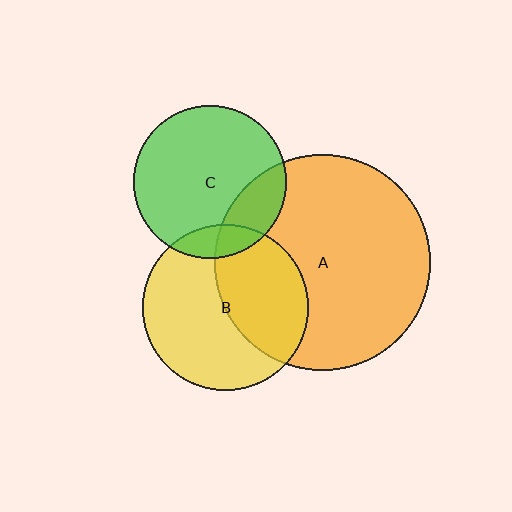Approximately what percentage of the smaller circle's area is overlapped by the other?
Approximately 40%.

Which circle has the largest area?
Circle A (orange).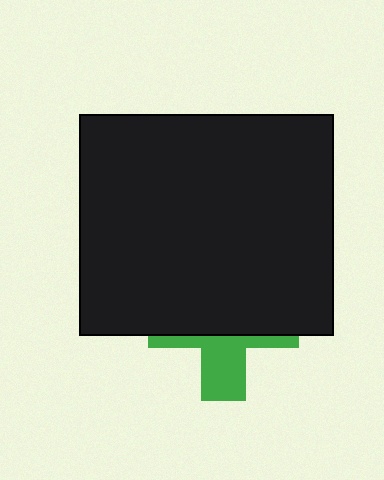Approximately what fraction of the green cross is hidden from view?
Roughly 63% of the green cross is hidden behind the black rectangle.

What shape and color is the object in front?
The object in front is a black rectangle.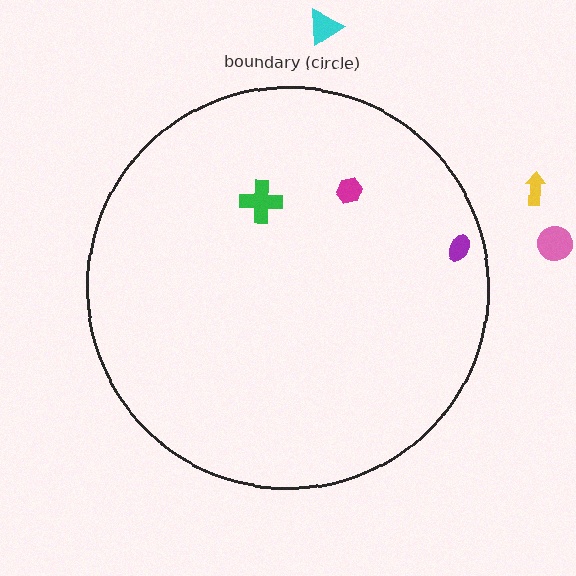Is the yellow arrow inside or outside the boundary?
Outside.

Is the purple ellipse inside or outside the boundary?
Inside.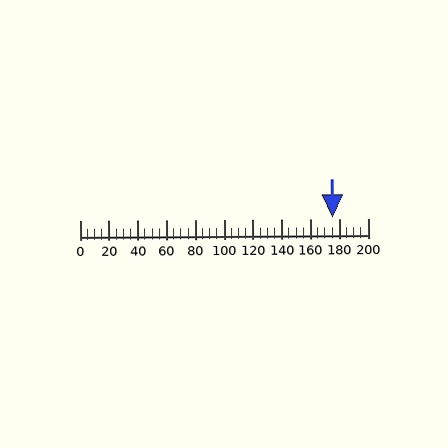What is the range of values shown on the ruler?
The ruler shows values from 0 to 200.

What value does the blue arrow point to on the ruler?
The blue arrow points to approximately 175.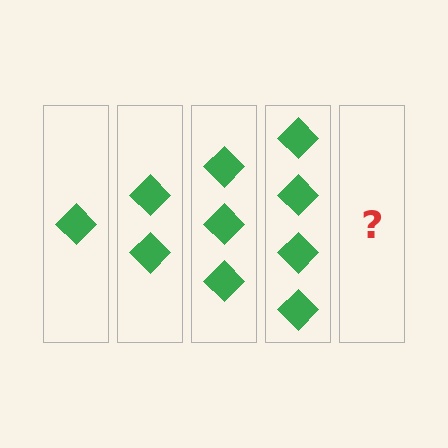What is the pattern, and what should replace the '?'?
The pattern is that each step adds one more diamond. The '?' should be 5 diamonds.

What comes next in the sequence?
The next element should be 5 diamonds.